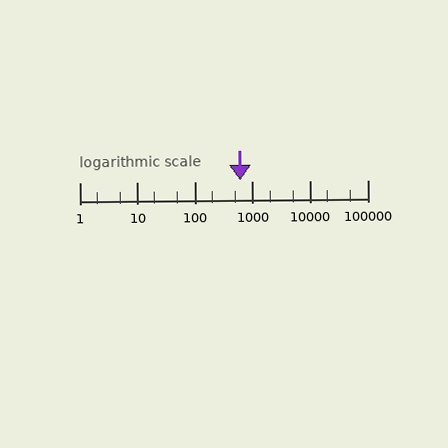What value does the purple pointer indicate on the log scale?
The pointer indicates approximately 620.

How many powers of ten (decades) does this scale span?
The scale spans 5 decades, from 1 to 100000.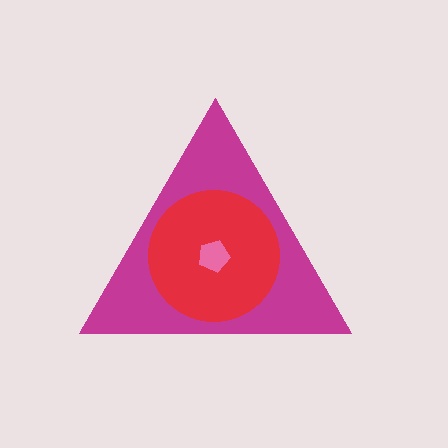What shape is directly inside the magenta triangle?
The red circle.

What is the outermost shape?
The magenta triangle.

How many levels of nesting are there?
3.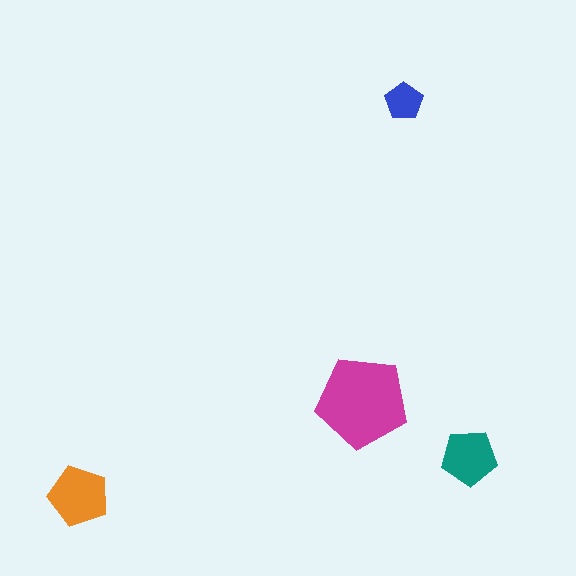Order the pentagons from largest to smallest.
the magenta one, the orange one, the teal one, the blue one.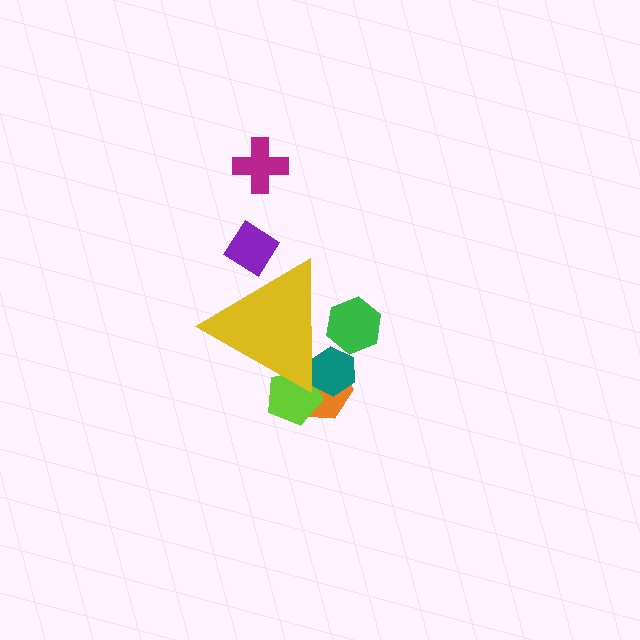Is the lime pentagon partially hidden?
Yes, the lime pentagon is partially hidden behind the yellow triangle.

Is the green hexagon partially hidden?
Yes, the green hexagon is partially hidden behind the yellow triangle.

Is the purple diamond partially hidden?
Yes, the purple diamond is partially hidden behind the yellow triangle.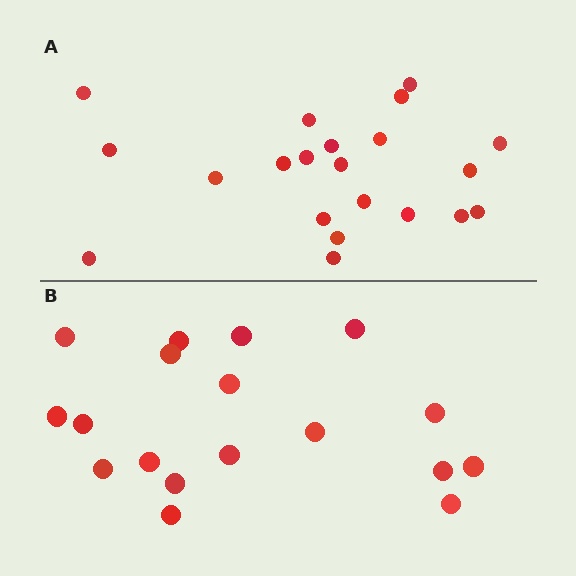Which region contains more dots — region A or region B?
Region A (the top region) has more dots.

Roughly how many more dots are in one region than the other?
Region A has just a few more — roughly 2 or 3 more dots than region B.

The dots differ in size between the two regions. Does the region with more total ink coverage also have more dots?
No. Region B has more total ink coverage because its dots are larger, but region A actually contains more individual dots. Total area can be misleading — the number of items is what matters here.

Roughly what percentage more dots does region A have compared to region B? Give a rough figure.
About 15% more.